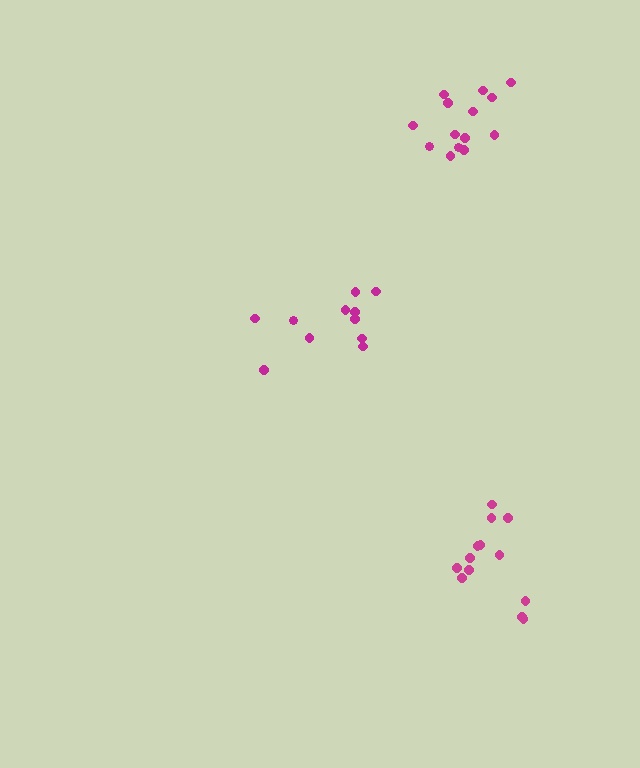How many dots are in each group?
Group 1: 14 dots, Group 2: 13 dots, Group 3: 11 dots (38 total).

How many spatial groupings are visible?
There are 3 spatial groupings.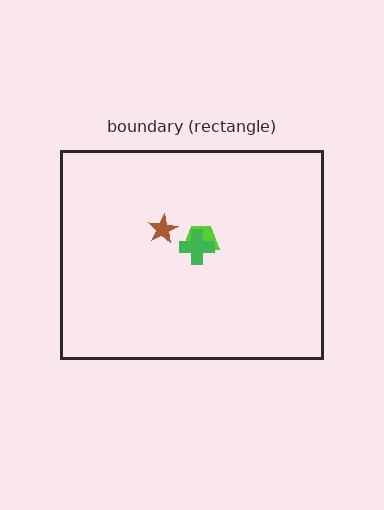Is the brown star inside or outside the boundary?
Inside.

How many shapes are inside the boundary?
3 inside, 0 outside.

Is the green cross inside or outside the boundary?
Inside.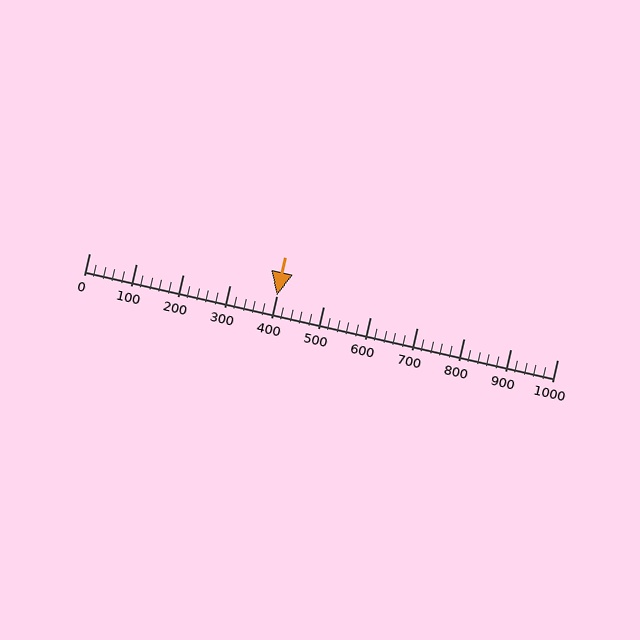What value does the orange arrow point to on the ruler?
The orange arrow points to approximately 400.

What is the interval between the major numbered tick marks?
The major tick marks are spaced 100 units apart.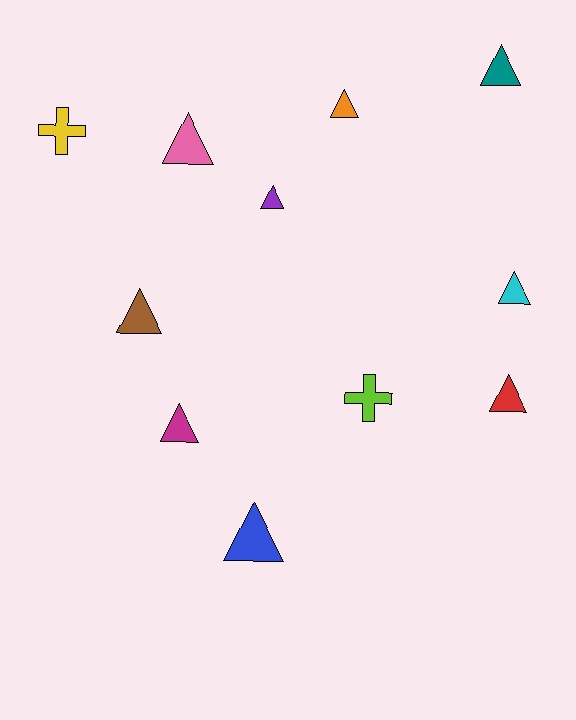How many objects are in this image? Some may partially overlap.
There are 11 objects.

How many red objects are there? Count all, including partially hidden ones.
There is 1 red object.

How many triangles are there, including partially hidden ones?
There are 9 triangles.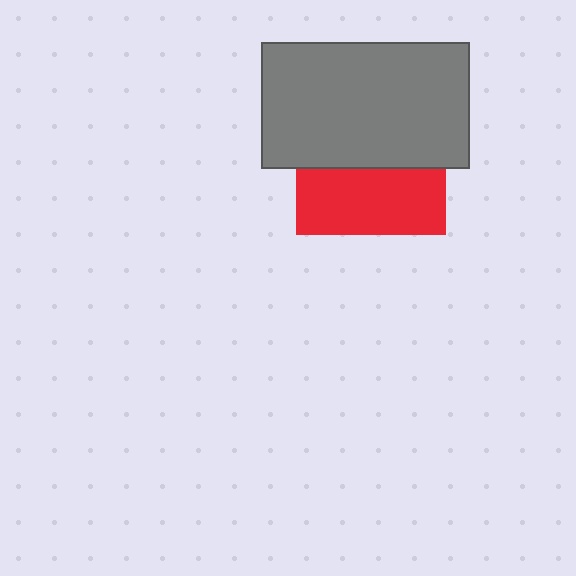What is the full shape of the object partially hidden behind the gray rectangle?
The partially hidden object is a red square.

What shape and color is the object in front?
The object in front is a gray rectangle.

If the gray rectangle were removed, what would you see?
You would see the complete red square.